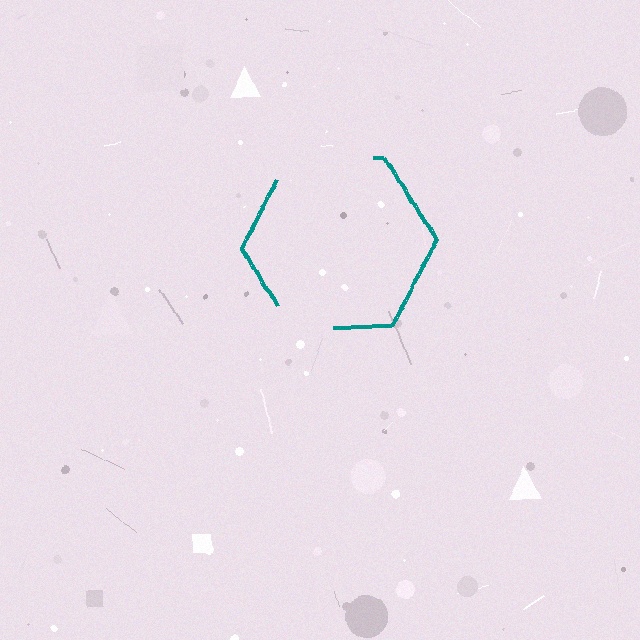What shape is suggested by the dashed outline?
The dashed outline suggests a hexagon.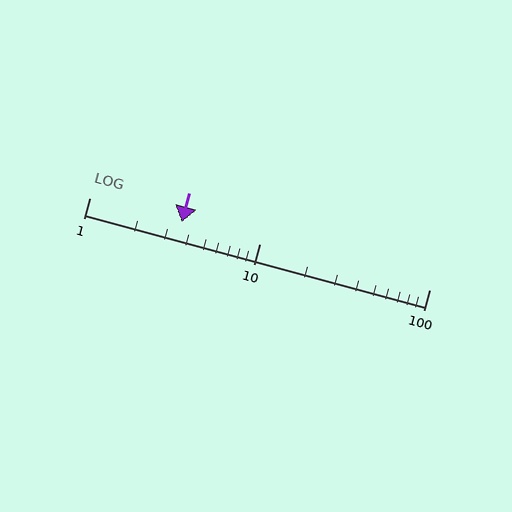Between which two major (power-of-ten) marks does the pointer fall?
The pointer is between 1 and 10.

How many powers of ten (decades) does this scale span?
The scale spans 2 decades, from 1 to 100.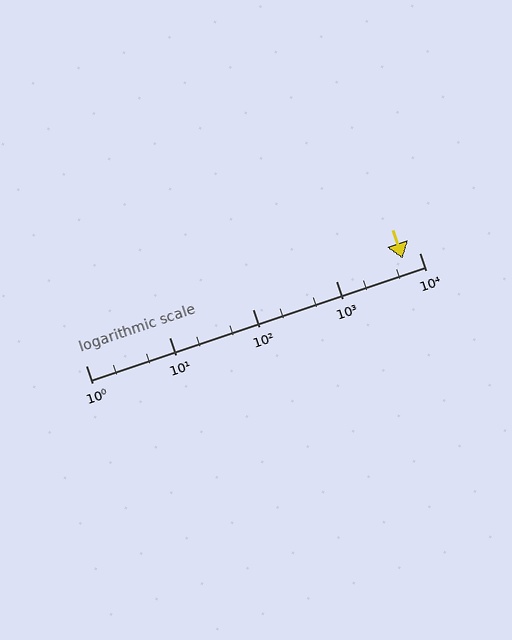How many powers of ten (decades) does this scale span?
The scale spans 4 decades, from 1 to 10000.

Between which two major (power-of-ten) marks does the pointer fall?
The pointer is between 1000 and 10000.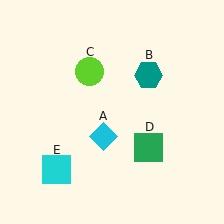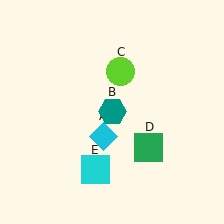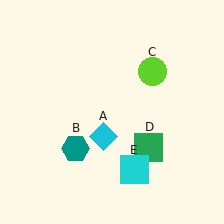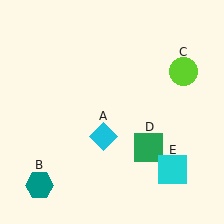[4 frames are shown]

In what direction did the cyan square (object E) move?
The cyan square (object E) moved right.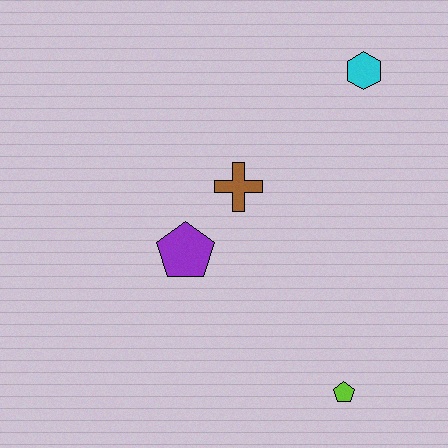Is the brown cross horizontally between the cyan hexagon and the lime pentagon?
No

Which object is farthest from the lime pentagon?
The cyan hexagon is farthest from the lime pentagon.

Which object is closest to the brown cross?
The purple pentagon is closest to the brown cross.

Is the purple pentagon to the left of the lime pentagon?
Yes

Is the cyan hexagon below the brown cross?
No